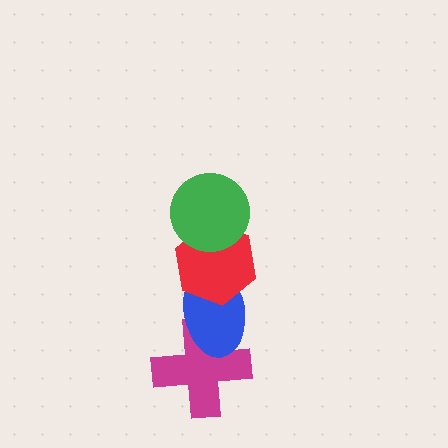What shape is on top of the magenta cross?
The blue ellipse is on top of the magenta cross.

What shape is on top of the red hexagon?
The green circle is on top of the red hexagon.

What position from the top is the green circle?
The green circle is 1st from the top.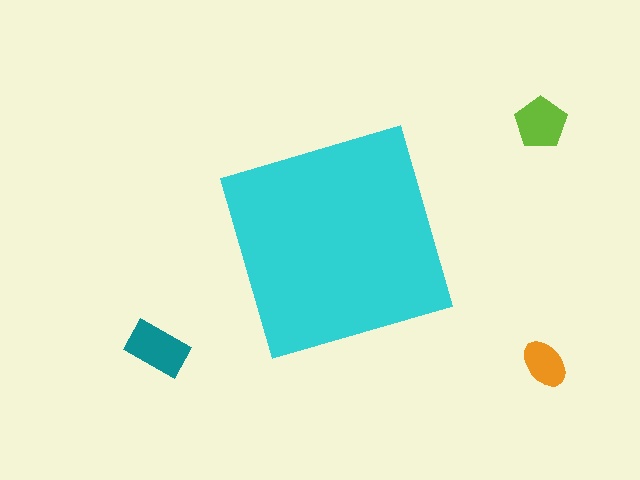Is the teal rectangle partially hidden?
No, the teal rectangle is fully visible.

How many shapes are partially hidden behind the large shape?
0 shapes are partially hidden.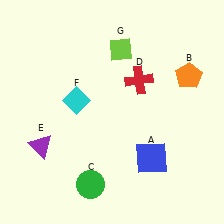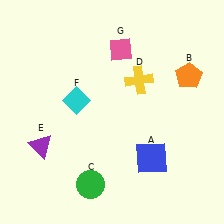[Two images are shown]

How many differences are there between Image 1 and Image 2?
There are 2 differences between the two images.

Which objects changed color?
D changed from red to yellow. G changed from lime to pink.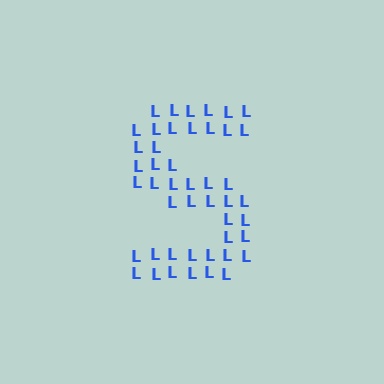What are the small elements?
The small elements are letter L's.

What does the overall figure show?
The overall figure shows the letter S.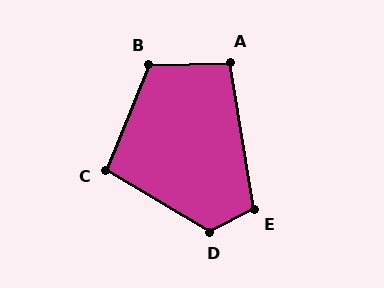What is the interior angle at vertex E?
Approximately 108 degrees (obtuse).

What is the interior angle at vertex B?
Approximately 114 degrees (obtuse).